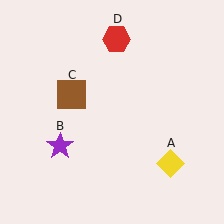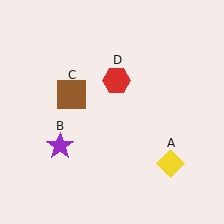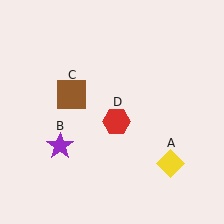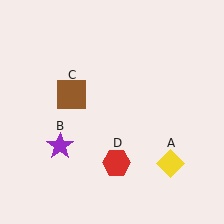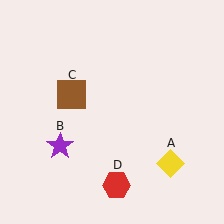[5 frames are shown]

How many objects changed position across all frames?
1 object changed position: red hexagon (object D).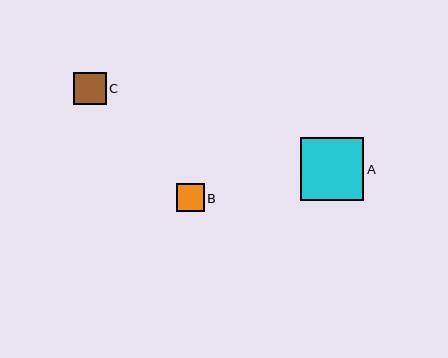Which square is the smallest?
Square B is the smallest with a size of approximately 28 pixels.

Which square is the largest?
Square A is the largest with a size of approximately 63 pixels.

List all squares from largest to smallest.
From largest to smallest: A, C, B.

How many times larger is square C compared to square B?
Square C is approximately 1.2 times the size of square B.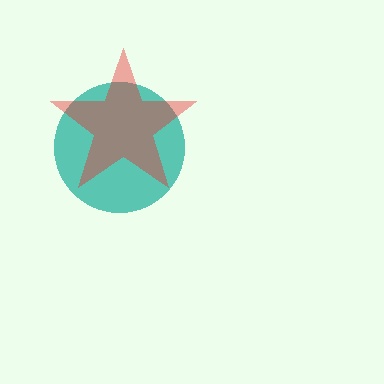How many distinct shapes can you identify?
There are 2 distinct shapes: a teal circle, a red star.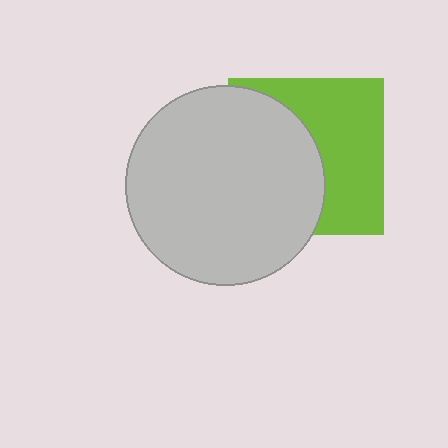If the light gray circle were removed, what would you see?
You would see the complete lime square.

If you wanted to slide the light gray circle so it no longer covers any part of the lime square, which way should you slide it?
Slide it left — that is the most direct way to separate the two shapes.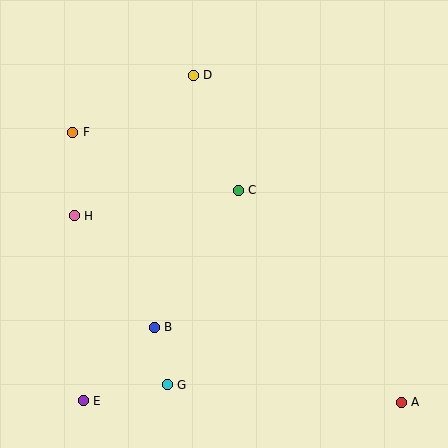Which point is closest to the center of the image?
Point C at (238, 190) is closest to the center.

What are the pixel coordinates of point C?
Point C is at (238, 190).